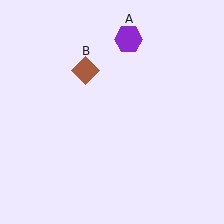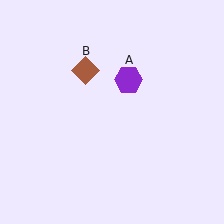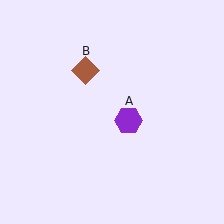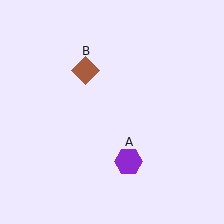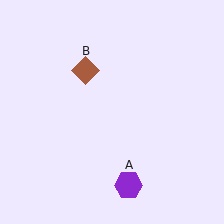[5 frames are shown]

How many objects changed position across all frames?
1 object changed position: purple hexagon (object A).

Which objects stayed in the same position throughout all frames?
Brown diamond (object B) remained stationary.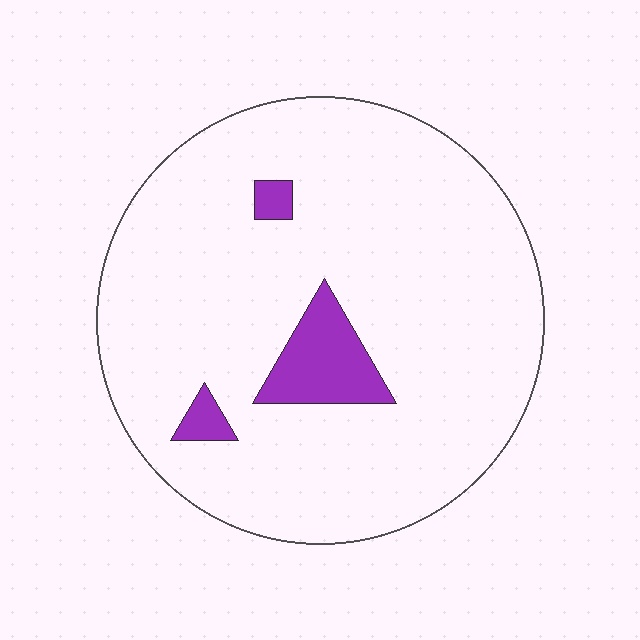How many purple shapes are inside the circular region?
3.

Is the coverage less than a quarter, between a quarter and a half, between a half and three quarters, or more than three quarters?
Less than a quarter.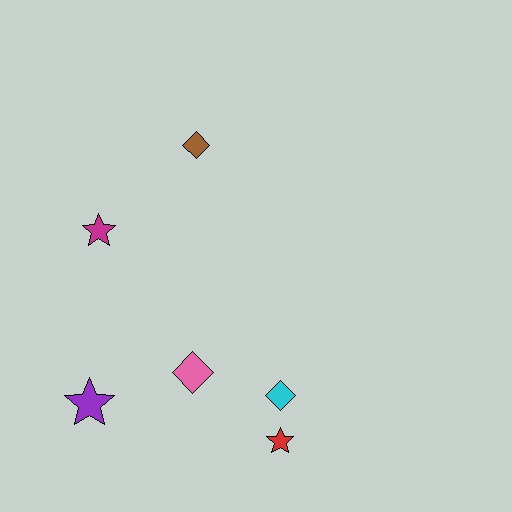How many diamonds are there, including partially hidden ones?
There are 3 diamonds.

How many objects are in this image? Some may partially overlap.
There are 6 objects.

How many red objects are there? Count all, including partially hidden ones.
There is 1 red object.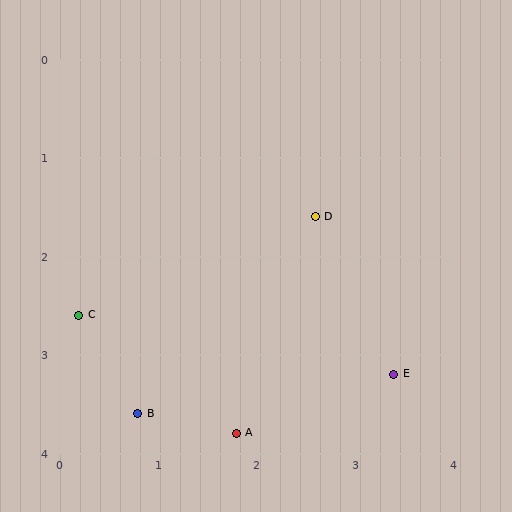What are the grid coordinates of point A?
Point A is at approximately (1.8, 3.8).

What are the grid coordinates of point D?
Point D is at approximately (2.6, 1.6).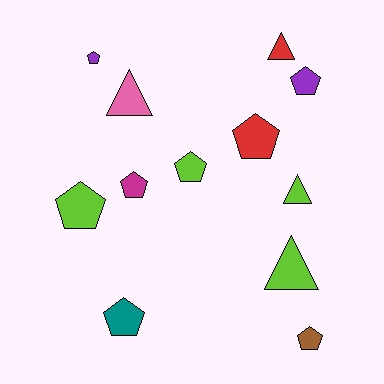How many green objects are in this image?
There are no green objects.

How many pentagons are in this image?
There are 8 pentagons.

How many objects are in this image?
There are 12 objects.